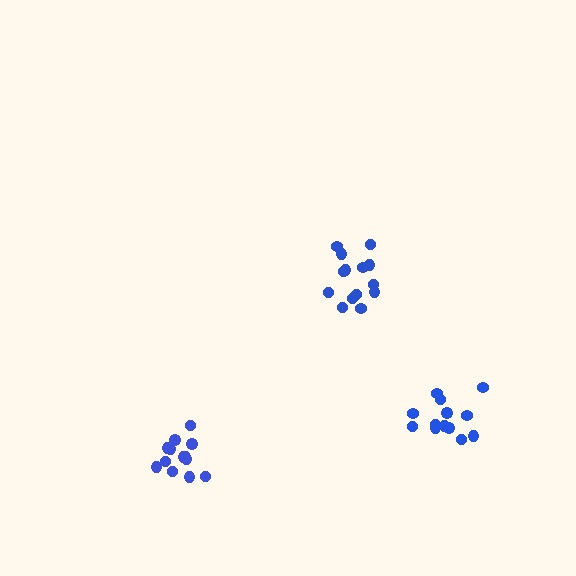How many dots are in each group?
Group 1: 13 dots, Group 2: 13 dots, Group 3: 14 dots (40 total).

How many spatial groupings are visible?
There are 3 spatial groupings.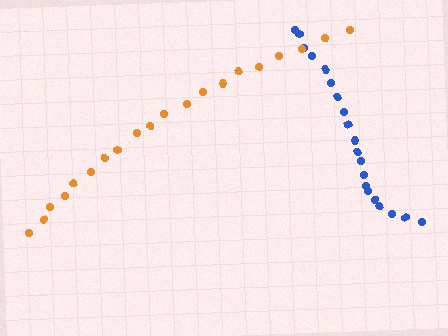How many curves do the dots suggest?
There are 2 distinct paths.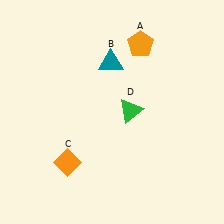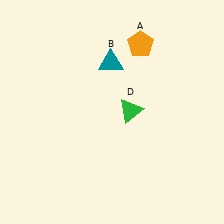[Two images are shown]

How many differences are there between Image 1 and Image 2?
There is 1 difference between the two images.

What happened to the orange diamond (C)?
The orange diamond (C) was removed in Image 2. It was in the bottom-left area of Image 1.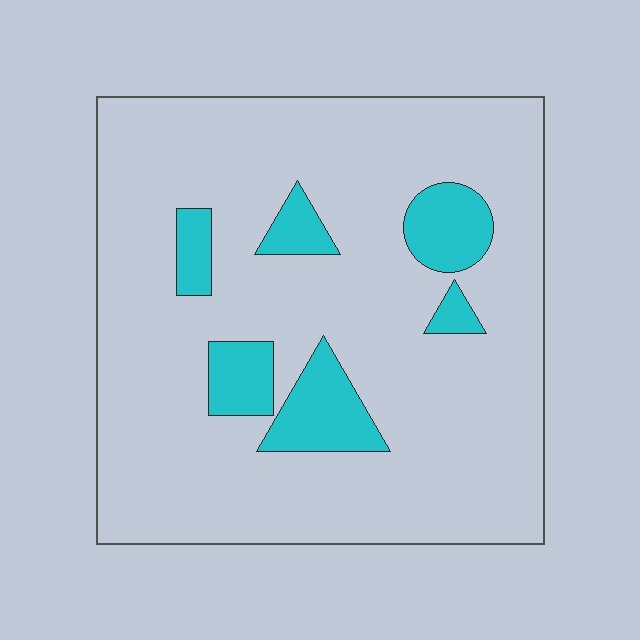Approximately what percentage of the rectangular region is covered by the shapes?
Approximately 15%.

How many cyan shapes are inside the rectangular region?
6.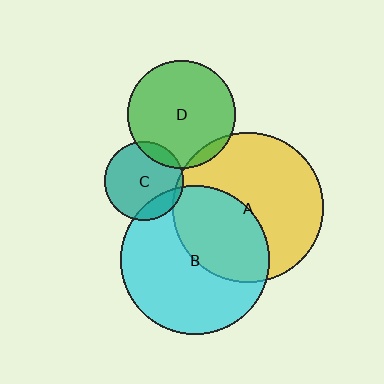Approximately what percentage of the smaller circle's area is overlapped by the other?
Approximately 15%.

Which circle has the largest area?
Circle A (yellow).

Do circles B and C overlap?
Yes.